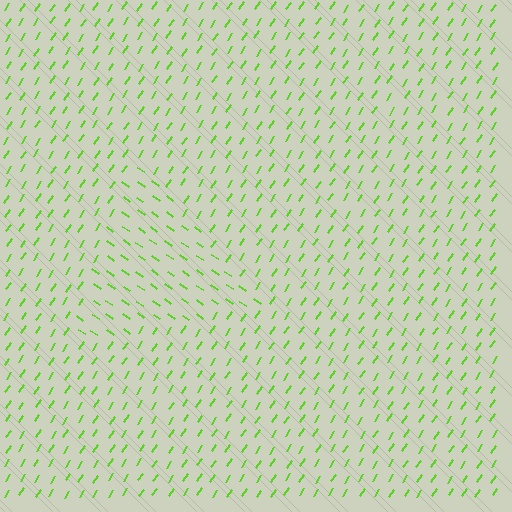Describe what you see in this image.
The image is filled with small lime line segments. A triangle region in the image has lines oriented differently from the surrounding lines, creating a visible texture boundary.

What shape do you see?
I see a triangle.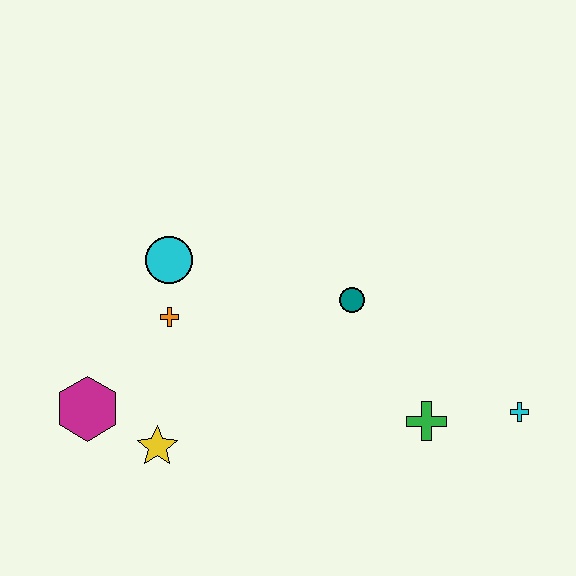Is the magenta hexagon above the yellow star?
Yes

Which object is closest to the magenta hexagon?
The yellow star is closest to the magenta hexagon.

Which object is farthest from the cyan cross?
The magenta hexagon is farthest from the cyan cross.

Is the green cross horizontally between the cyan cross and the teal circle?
Yes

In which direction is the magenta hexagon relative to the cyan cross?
The magenta hexagon is to the left of the cyan cross.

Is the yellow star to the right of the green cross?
No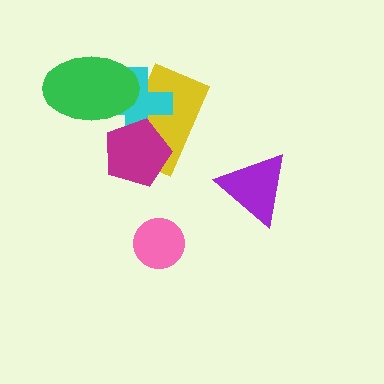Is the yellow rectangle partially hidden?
Yes, it is partially covered by another shape.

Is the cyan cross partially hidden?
Yes, it is partially covered by another shape.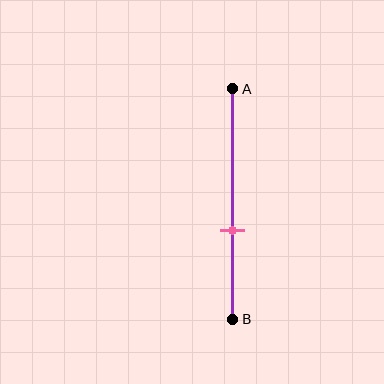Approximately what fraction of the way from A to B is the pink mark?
The pink mark is approximately 60% of the way from A to B.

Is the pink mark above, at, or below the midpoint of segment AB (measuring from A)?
The pink mark is below the midpoint of segment AB.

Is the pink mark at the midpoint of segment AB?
No, the mark is at about 60% from A, not at the 50% midpoint.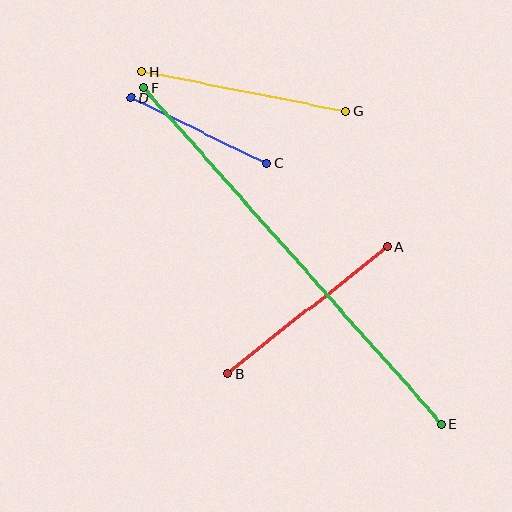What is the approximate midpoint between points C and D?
The midpoint is at approximately (199, 130) pixels.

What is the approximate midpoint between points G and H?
The midpoint is at approximately (244, 92) pixels.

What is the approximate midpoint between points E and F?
The midpoint is at approximately (292, 256) pixels.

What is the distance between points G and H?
The distance is approximately 208 pixels.